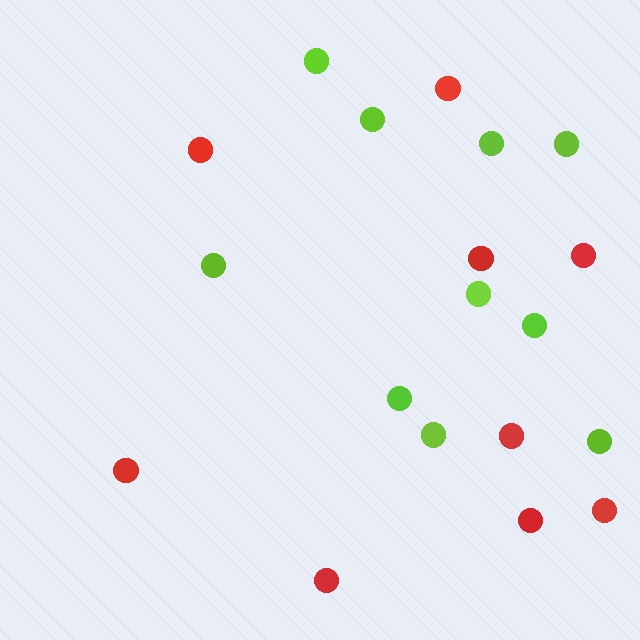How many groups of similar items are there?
There are 2 groups: one group of red circles (9) and one group of lime circles (10).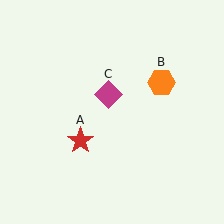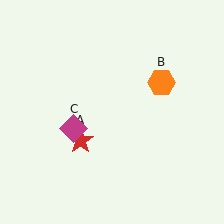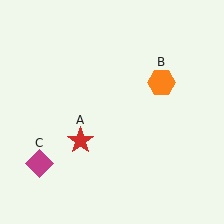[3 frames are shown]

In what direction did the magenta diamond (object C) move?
The magenta diamond (object C) moved down and to the left.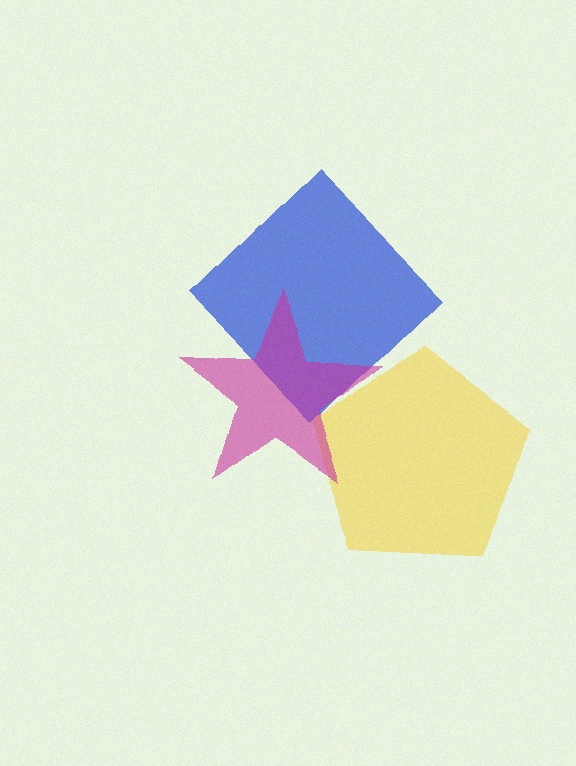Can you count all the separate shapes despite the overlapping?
Yes, there are 3 separate shapes.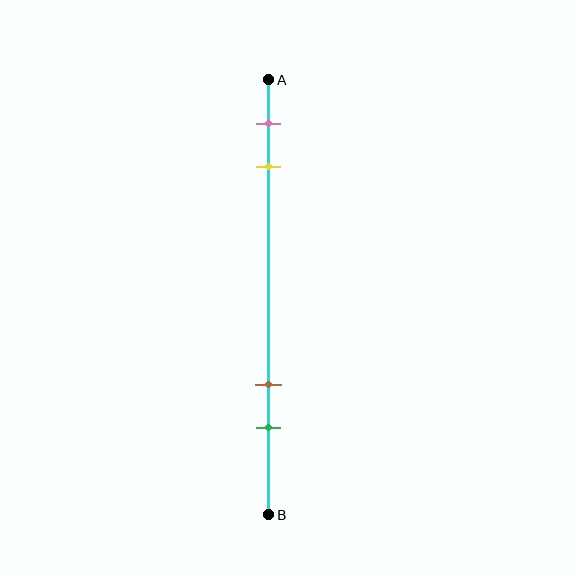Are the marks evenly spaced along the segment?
No, the marks are not evenly spaced.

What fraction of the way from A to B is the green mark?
The green mark is approximately 80% (0.8) of the way from A to B.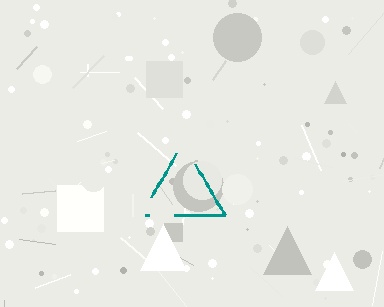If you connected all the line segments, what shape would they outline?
They would outline a triangle.